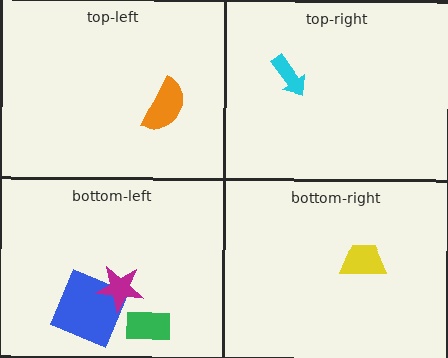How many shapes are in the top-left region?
1.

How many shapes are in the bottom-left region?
3.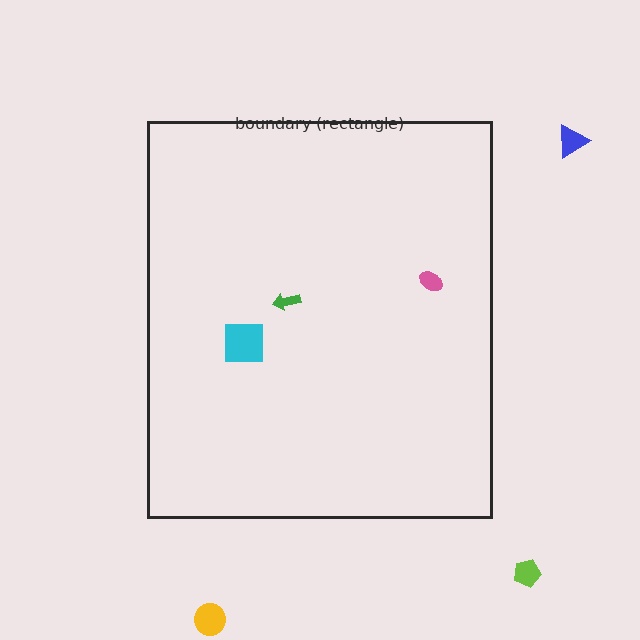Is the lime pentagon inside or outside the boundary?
Outside.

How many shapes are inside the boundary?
3 inside, 3 outside.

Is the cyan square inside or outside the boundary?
Inside.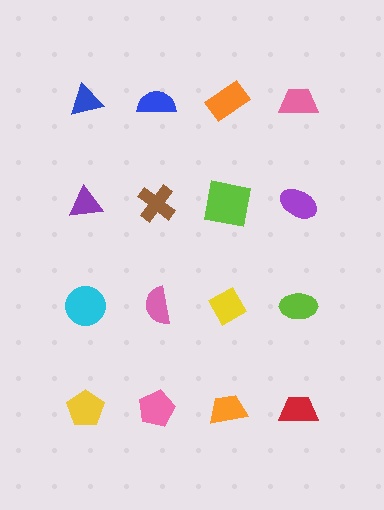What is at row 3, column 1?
A cyan circle.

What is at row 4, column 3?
An orange trapezoid.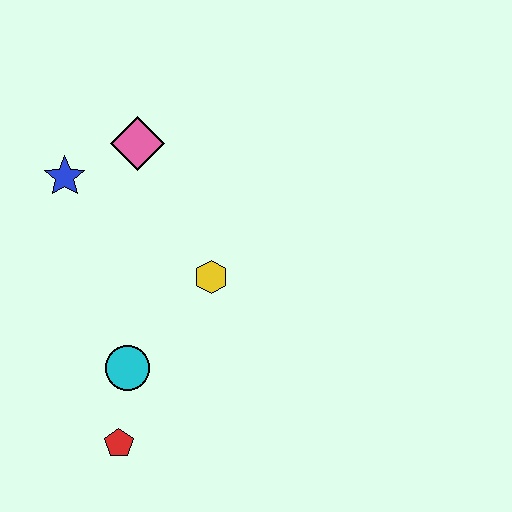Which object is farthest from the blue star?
The red pentagon is farthest from the blue star.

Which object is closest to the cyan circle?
The red pentagon is closest to the cyan circle.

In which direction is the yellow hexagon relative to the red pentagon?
The yellow hexagon is above the red pentagon.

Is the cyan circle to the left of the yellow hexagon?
Yes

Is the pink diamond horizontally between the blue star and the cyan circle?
No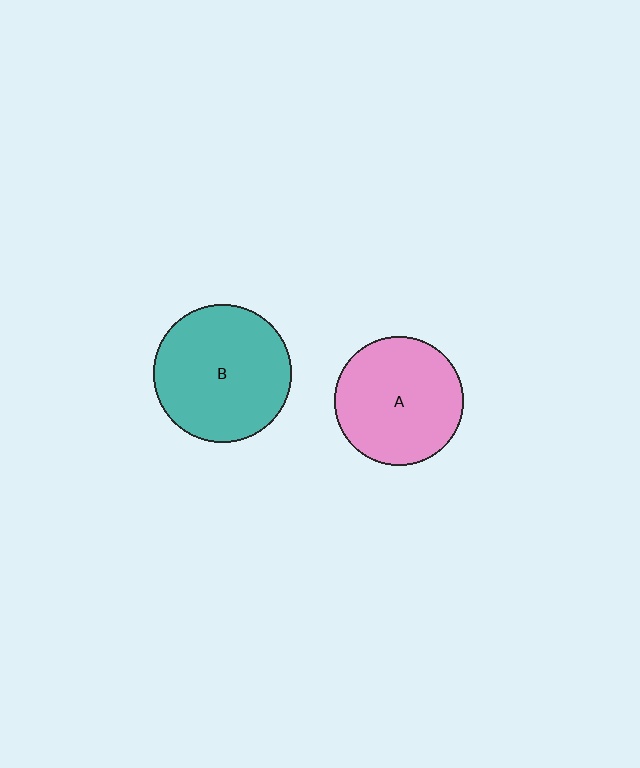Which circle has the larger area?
Circle B (teal).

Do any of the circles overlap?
No, none of the circles overlap.